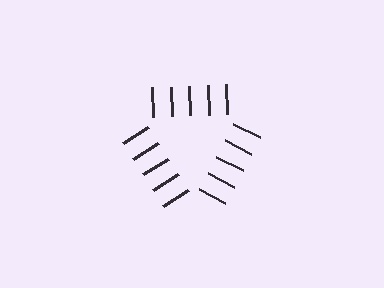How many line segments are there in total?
15 — 5 along each of the 3 edges.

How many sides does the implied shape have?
3 sides — the line-ends trace a triangle.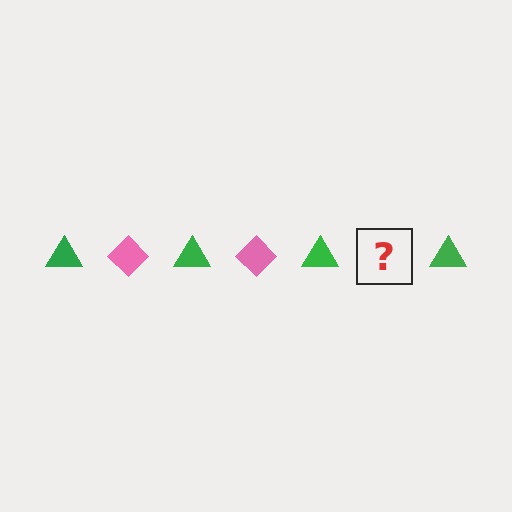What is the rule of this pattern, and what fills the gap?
The rule is that the pattern alternates between green triangle and pink diamond. The gap should be filled with a pink diamond.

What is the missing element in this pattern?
The missing element is a pink diamond.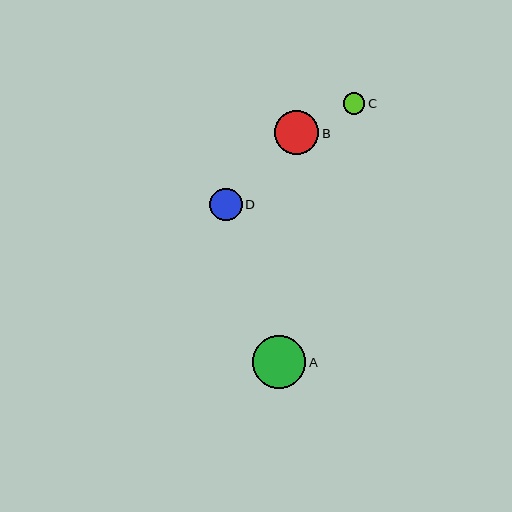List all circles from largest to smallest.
From largest to smallest: A, B, D, C.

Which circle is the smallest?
Circle C is the smallest with a size of approximately 22 pixels.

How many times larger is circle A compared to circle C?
Circle A is approximately 2.5 times the size of circle C.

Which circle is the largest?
Circle A is the largest with a size of approximately 54 pixels.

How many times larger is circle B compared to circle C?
Circle B is approximately 2.0 times the size of circle C.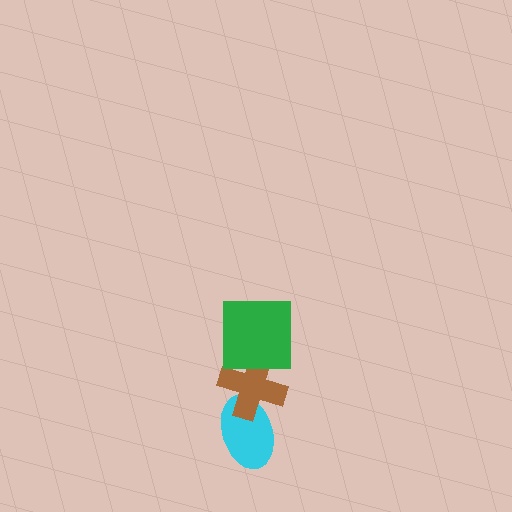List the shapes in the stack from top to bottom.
From top to bottom: the green square, the brown cross, the cyan ellipse.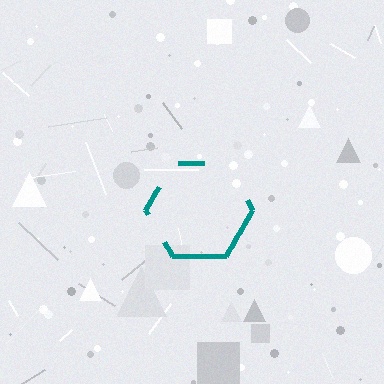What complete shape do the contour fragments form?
The contour fragments form a hexagon.